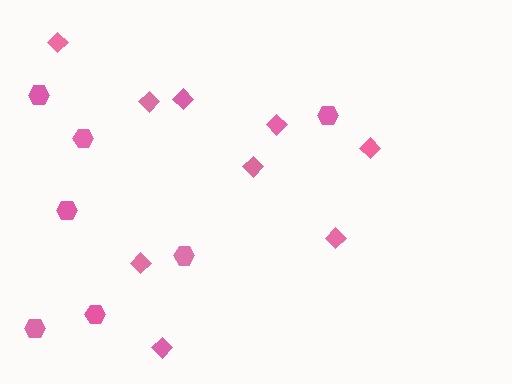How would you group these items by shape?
There are 2 groups: one group of hexagons (7) and one group of diamonds (9).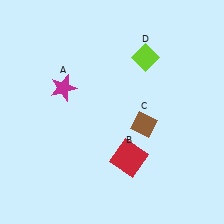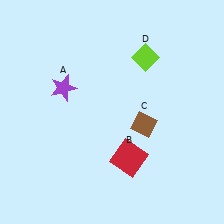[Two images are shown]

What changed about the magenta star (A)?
In Image 1, A is magenta. In Image 2, it changed to purple.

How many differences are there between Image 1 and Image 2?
There is 1 difference between the two images.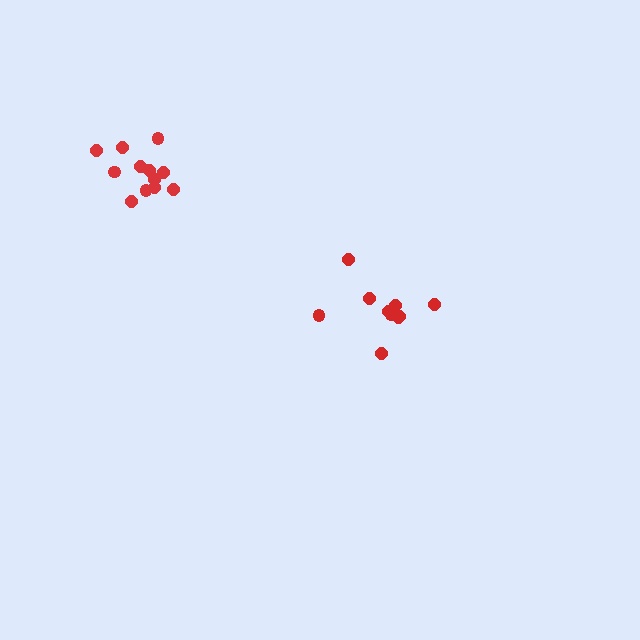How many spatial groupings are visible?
There are 2 spatial groupings.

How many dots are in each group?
Group 1: 10 dots, Group 2: 12 dots (22 total).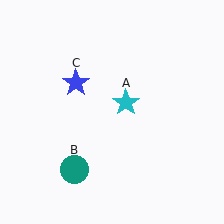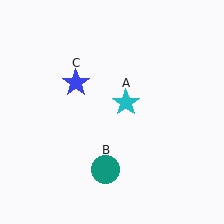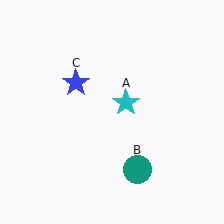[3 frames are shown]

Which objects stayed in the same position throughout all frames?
Cyan star (object A) and blue star (object C) remained stationary.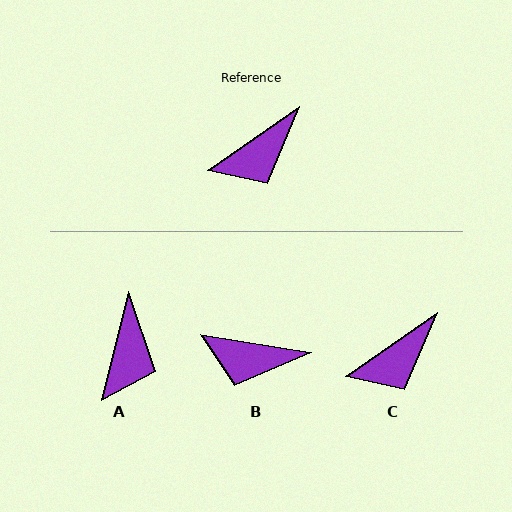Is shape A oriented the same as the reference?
No, it is off by about 41 degrees.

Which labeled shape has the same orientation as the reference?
C.